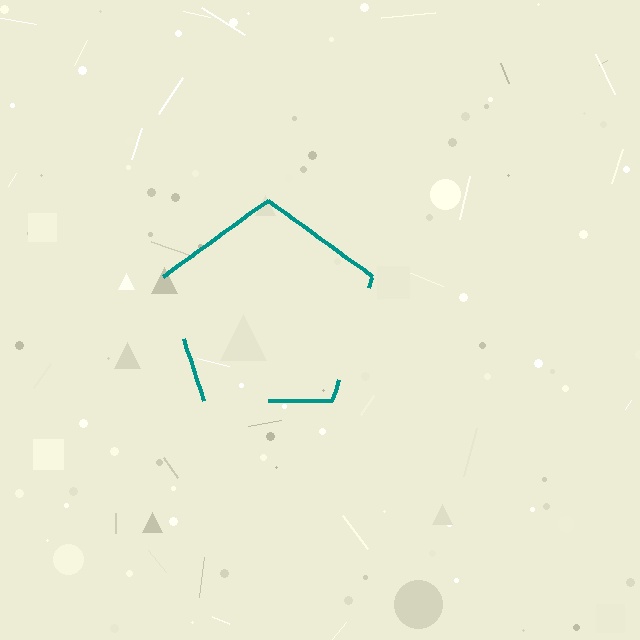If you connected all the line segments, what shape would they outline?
They would outline a pentagon.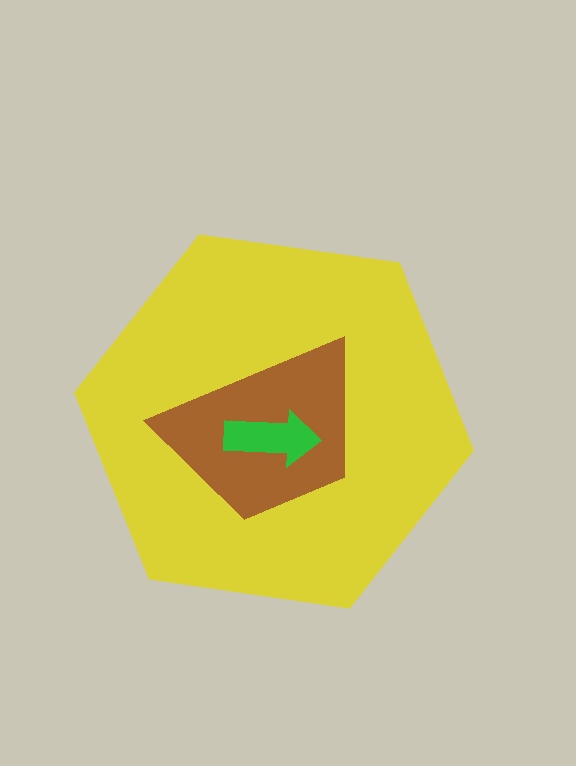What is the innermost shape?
The green arrow.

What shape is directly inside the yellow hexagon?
The brown trapezoid.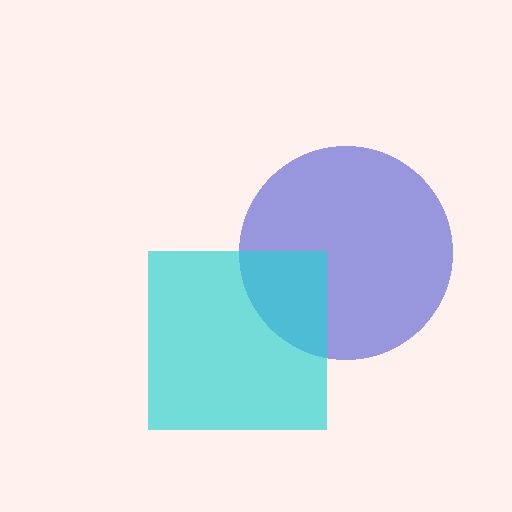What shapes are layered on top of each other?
The layered shapes are: a blue circle, a cyan square.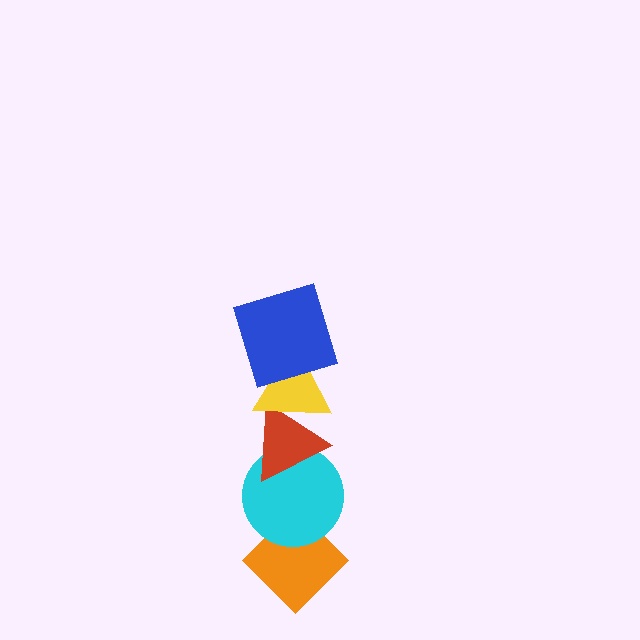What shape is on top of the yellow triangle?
The blue square is on top of the yellow triangle.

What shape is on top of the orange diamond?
The cyan circle is on top of the orange diamond.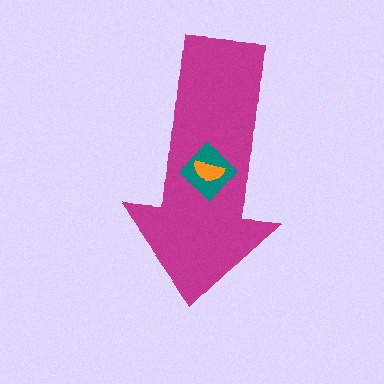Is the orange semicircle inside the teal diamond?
Yes.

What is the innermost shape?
The orange semicircle.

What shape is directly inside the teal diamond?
The orange semicircle.